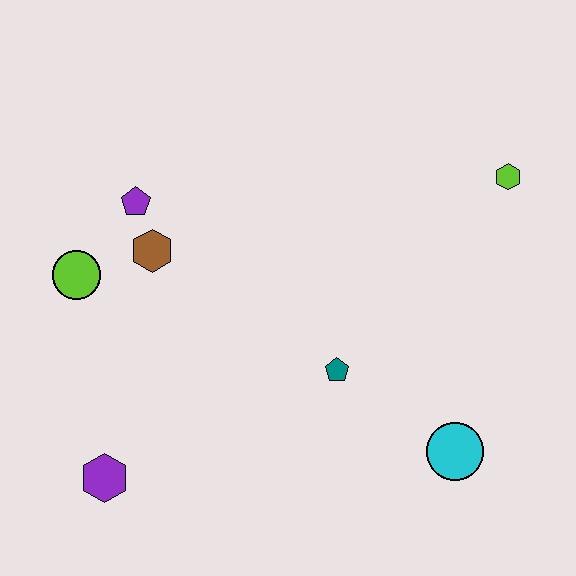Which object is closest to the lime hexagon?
The teal pentagon is closest to the lime hexagon.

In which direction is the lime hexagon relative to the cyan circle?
The lime hexagon is above the cyan circle.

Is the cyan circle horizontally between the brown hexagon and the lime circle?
No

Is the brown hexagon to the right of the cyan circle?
No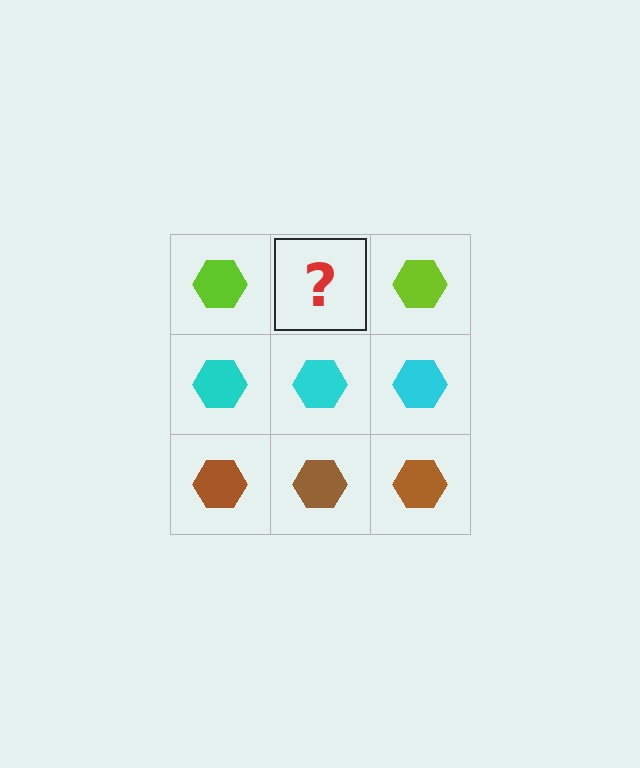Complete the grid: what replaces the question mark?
The question mark should be replaced with a lime hexagon.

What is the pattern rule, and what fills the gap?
The rule is that each row has a consistent color. The gap should be filled with a lime hexagon.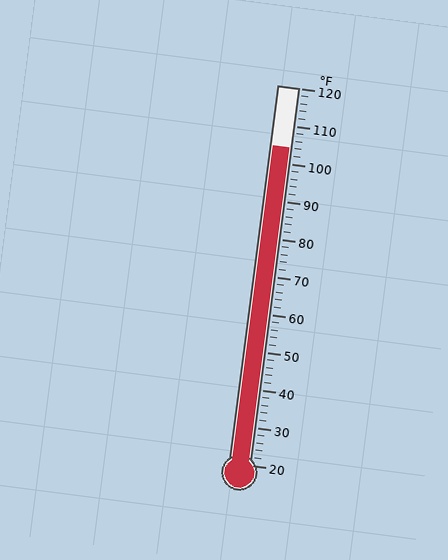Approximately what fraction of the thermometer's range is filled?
The thermometer is filled to approximately 85% of its range.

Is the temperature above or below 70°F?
The temperature is above 70°F.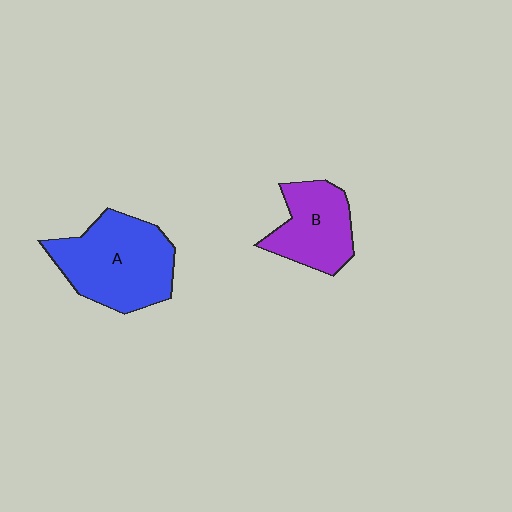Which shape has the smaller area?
Shape B (purple).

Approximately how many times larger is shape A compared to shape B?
Approximately 1.5 times.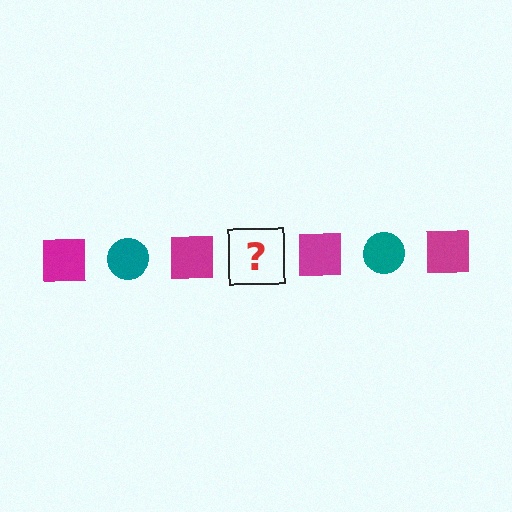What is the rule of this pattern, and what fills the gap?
The rule is that the pattern alternates between magenta square and teal circle. The gap should be filled with a teal circle.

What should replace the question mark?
The question mark should be replaced with a teal circle.